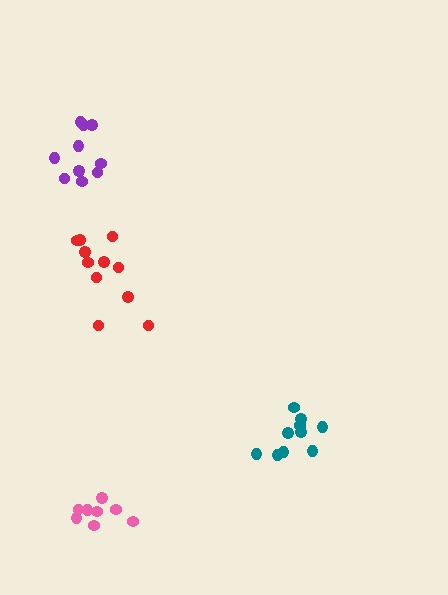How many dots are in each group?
Group 1: 10 dots, Group 2: 10 dots, Group 3: 11 dots, Group 4: 8 dots (39 total).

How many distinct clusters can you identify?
There are 4 distinct clusters.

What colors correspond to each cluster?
The clusters are colored: purple, teal, red, pink.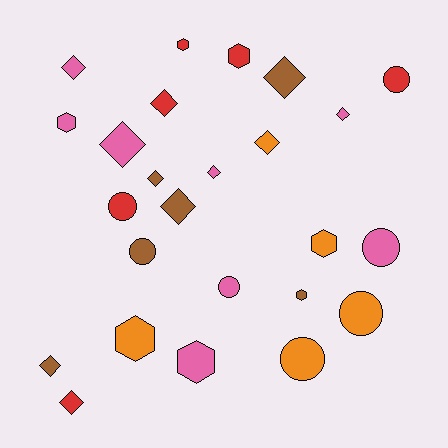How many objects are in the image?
There are 25 objects.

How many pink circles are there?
There are 2 pink circles.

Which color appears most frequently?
Pink, with 8 objects.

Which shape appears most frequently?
Diamond, with 11 objects.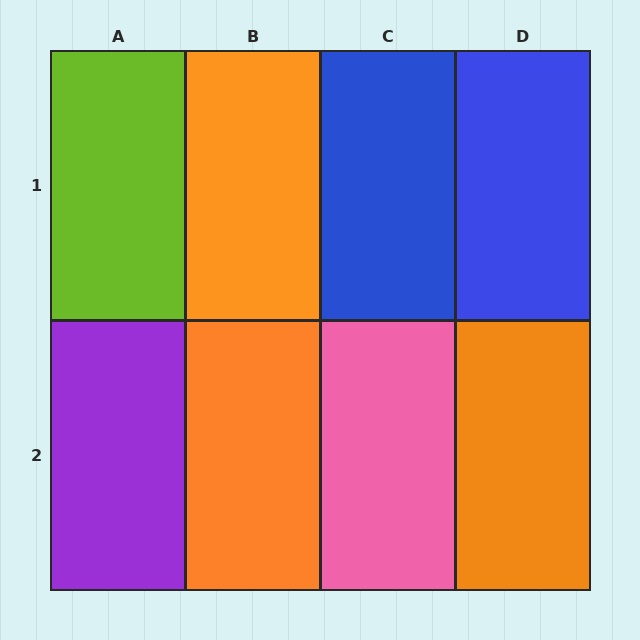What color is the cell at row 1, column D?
Blue.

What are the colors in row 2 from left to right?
Purple, orange, pink, orange.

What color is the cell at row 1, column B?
Orange.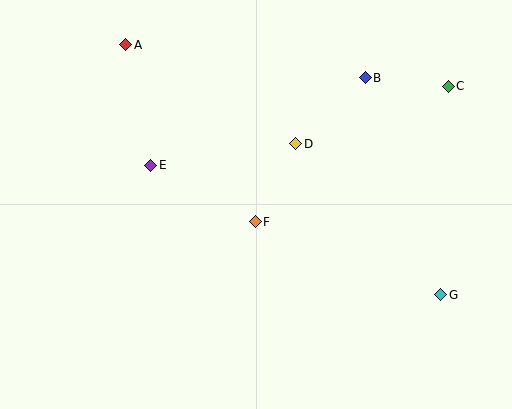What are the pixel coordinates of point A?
Point A is at (126, 45).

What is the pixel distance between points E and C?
The distance between E and C is 308 pixels.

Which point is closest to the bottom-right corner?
Point G is closest to the bottom-right corner.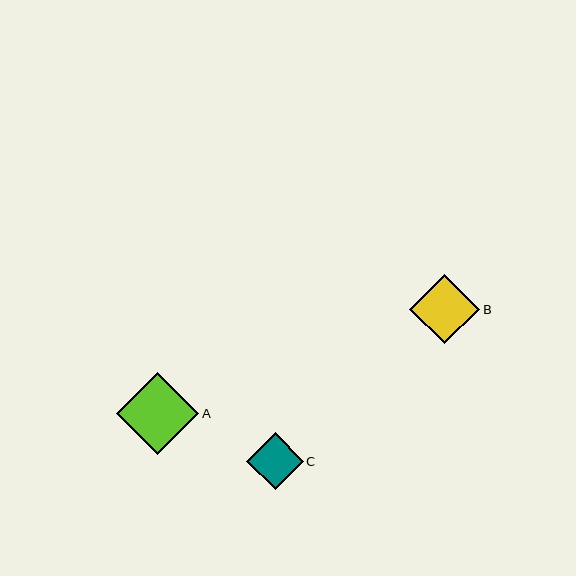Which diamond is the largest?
Diamond A is the largest with a size of approximately 82 pixels.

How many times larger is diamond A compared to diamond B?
Diamond A is approximately 1.2 times the size of diamond B.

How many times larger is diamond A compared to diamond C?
Diamond A is approximately 1.5 times the size of diamond C.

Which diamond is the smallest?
Diamond C is the smallest with a size of approximately 57 pixels.